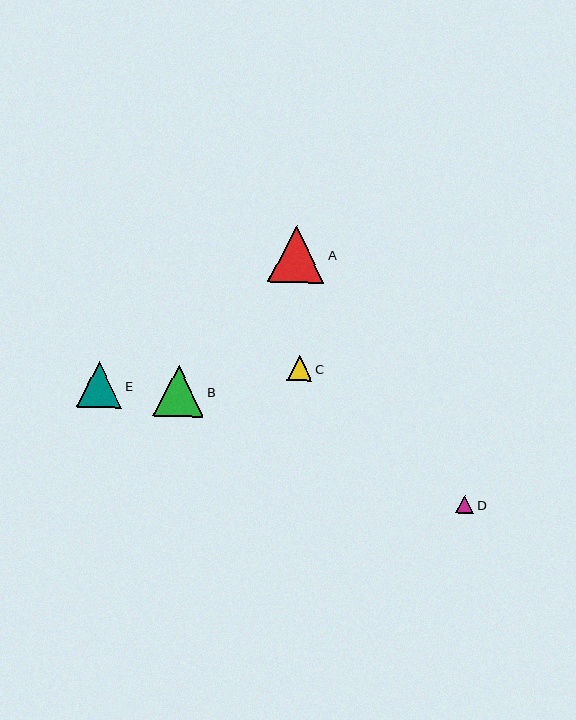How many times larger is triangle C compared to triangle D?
Triangle C is approximately 1.4 times the size of triangle D.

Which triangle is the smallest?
Triangle D is the smallest with a size of approximately 18 pixels.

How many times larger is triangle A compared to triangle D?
Triangle A is approximately 3.1 times the size of triangle D.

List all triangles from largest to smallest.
From largest to smallest: A, B, E, C, D.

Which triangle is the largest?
Triangle A is the largest with a size of approximately 56 pixels.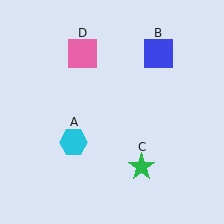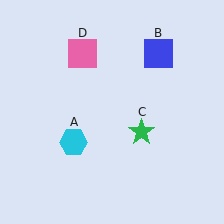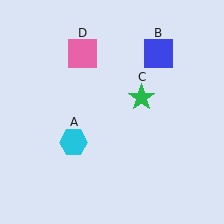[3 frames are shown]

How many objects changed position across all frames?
1 object changed position: green star (object C).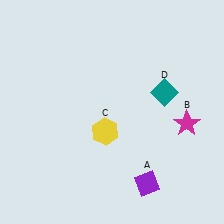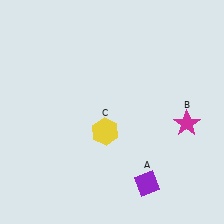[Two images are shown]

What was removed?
The teal diamond (D) was removed in Image 2.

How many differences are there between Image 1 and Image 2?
There is 1 difference between the two images.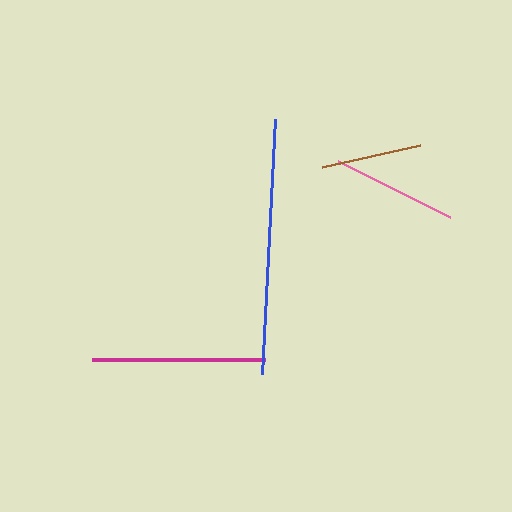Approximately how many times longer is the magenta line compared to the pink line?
The magenta line is approximately 1.4 times the length of the pink line.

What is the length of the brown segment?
The brown segment is approximately 100 pixels long.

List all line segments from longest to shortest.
From longest to shortest: blue, magenta, pink, brown.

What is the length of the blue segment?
The blue segment is approximately 255 pixels long.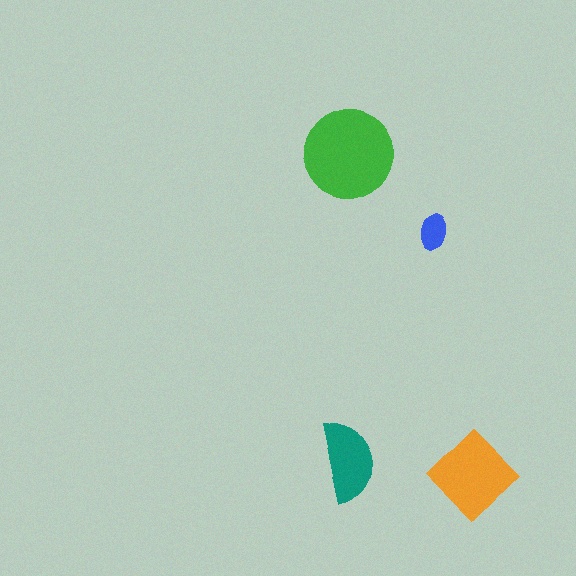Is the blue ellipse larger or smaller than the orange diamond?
Smaller.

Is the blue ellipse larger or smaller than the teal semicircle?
Smaller.